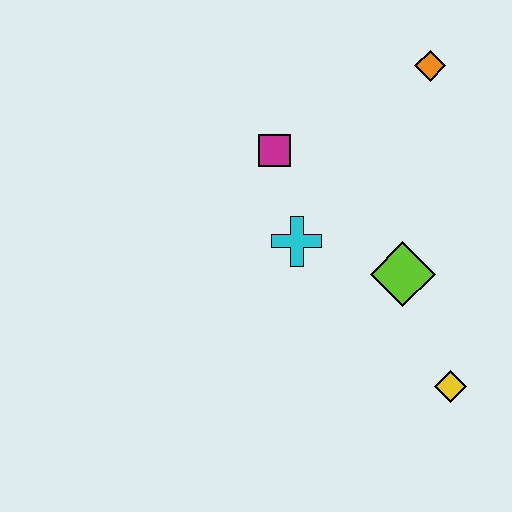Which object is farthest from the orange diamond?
The yellow diamond is farthest from the orange diamond.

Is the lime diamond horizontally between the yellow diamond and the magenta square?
Yes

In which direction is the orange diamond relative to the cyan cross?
The orange diamond is above the cyan cross.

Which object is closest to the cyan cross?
The magenta square is closest to the cyan cross.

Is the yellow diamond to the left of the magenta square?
No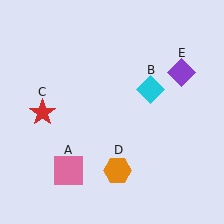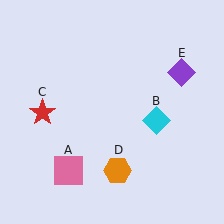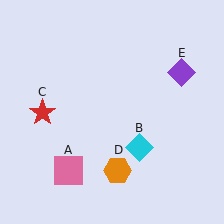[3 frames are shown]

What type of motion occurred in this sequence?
The cyan diamond (object B) rotated clockwise around the center of the scene.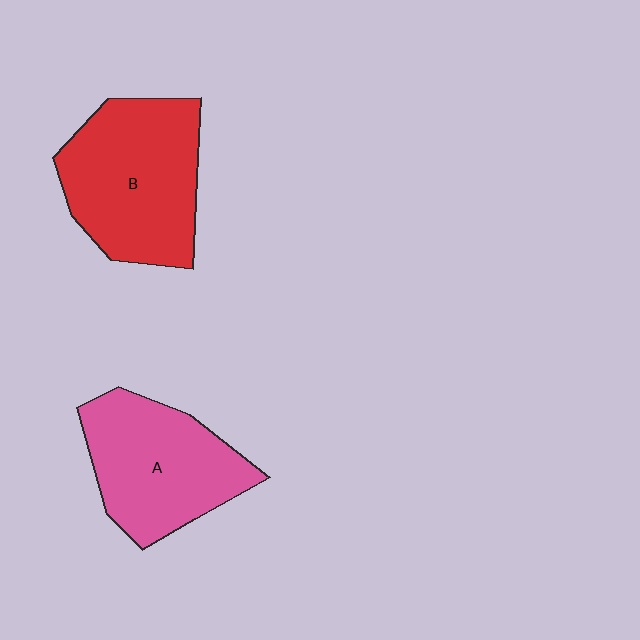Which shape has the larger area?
Shape B (red).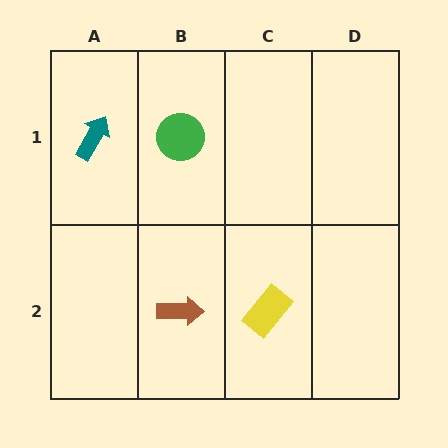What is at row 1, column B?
A green circle.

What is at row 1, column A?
A teal arrow.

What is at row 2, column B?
A brown arrow.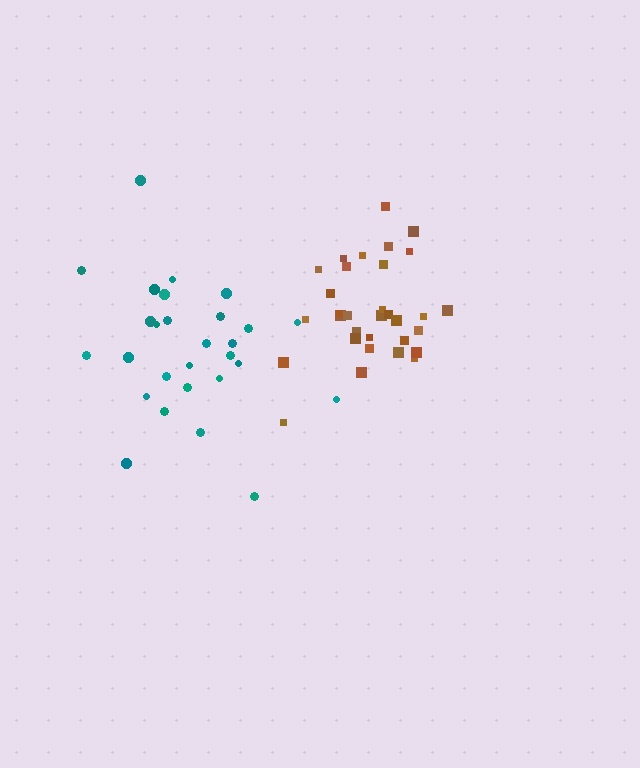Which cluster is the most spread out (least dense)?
Teal.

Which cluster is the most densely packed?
Brown.